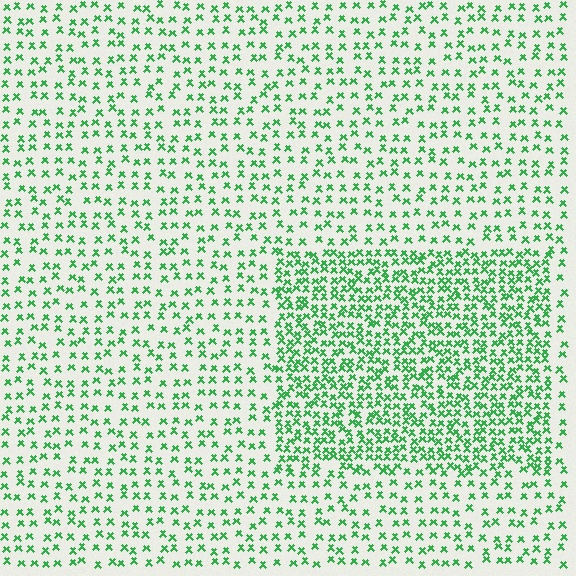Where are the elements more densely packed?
The elements are more densely packed inside the rectangle boundary.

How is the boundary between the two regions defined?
The boundary is defined by a change in element density (approximately 2.1x ratio). All elements are the same color, size, and shape.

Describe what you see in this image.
The image contains small green elements arranged at two different densities. A rectangle-shaped region is visible where the elements are more densely packed than the surrounding area.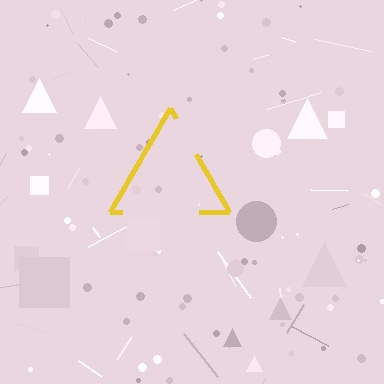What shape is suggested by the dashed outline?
The dashed outline suggests a triangle.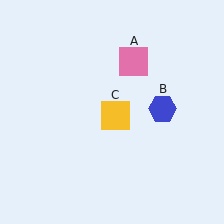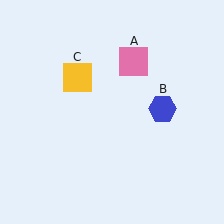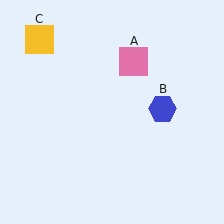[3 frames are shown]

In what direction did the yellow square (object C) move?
The yellow square (object C) moved up and to the left.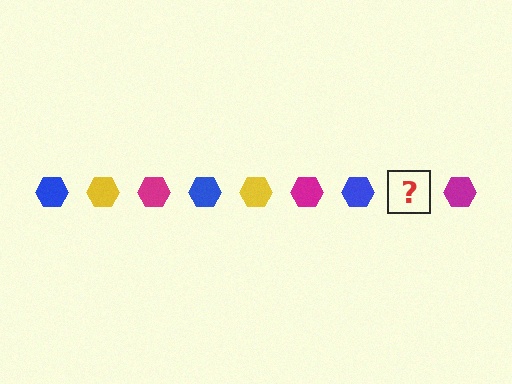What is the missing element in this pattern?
The missing element is a yellow hexagon.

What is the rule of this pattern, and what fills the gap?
The rule is that the pattern cycles through blue, yellow, magenta hexagons. The gap should be filled with a yellow hexagon.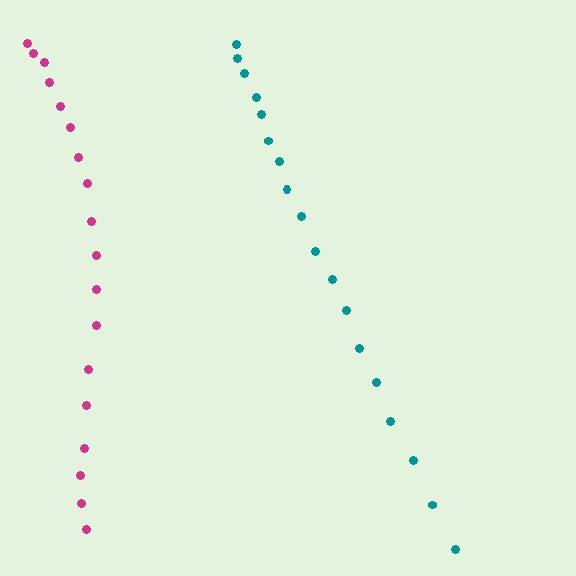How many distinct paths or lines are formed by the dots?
There are 2 distinct paths.